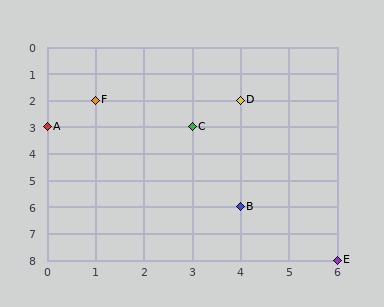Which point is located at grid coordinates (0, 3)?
Point A is at (0, 3).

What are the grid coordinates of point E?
Point E is at grid coordinates (6, 8).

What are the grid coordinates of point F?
Point F is at grid coordinates (1, 2).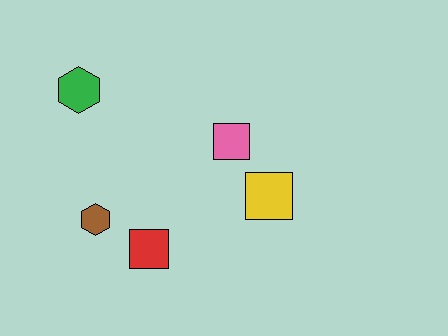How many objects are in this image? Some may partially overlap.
There are 5 objects.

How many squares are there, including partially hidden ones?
There are 3 squares.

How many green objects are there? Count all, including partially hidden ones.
There is 1 green object.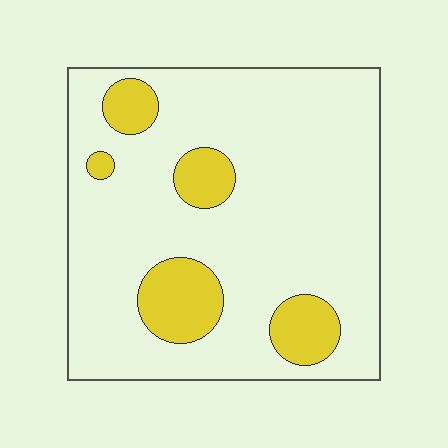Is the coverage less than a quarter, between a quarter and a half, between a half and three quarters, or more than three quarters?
Less than a quarter.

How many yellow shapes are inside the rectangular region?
5.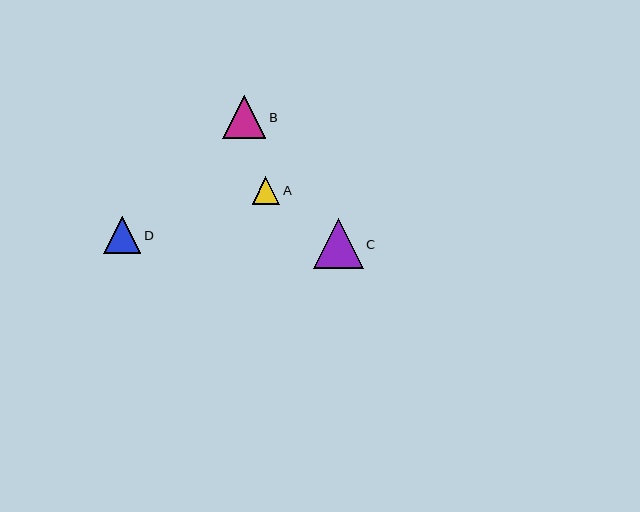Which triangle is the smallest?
Triangle A is the smallest with a size of approximately 28 pixels.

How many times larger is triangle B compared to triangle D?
Triangle B is approximately 1.2 times the size of triangle D.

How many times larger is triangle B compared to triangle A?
Triangle B is approximately 1.6 times the size of triangle A.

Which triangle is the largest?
Triangle C is the largest with a size of approximately 50 pixels.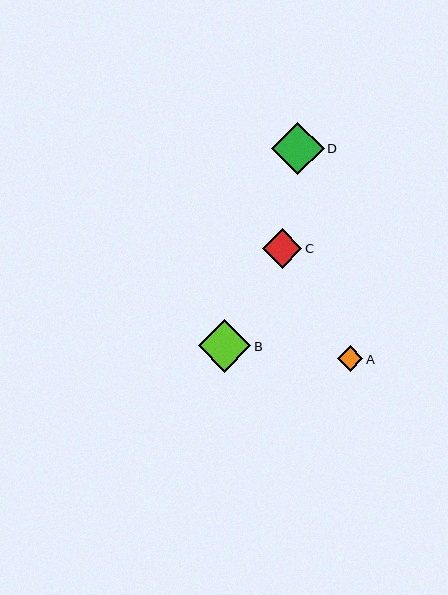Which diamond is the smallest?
Diamond A is the smallest with a size of approximately 26 pixels.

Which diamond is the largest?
Diamond D is the largest with a size of approximately 53 pixels.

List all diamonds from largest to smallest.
From largest to smallest: D, B, C, A.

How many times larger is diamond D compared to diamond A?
Diamond D is approximately 2.0 times the size of diamond A.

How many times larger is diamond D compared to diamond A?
Diamond D is approximately 2.0 times the size of diamond A.